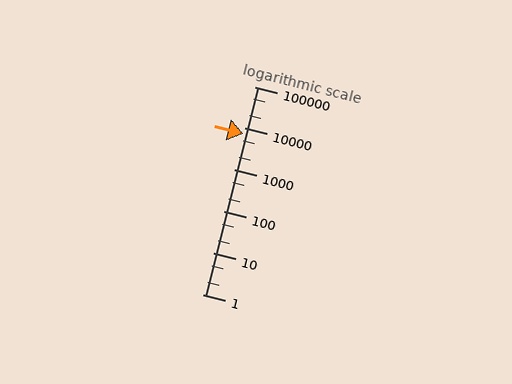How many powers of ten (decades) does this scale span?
The scale spans 5 decades, from 1 to 100000.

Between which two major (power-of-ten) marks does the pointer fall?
The pointer is between 1000 and 10000.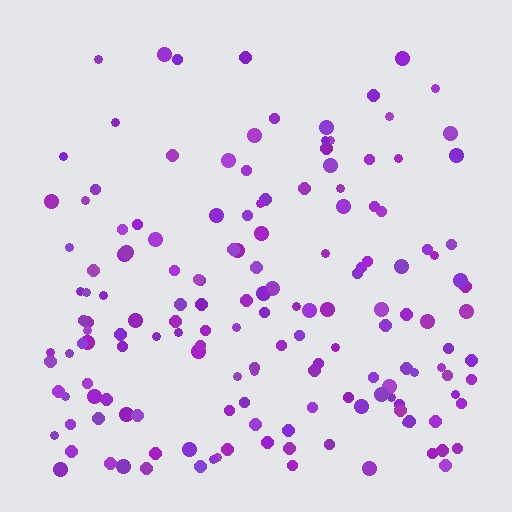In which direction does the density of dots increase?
From top to bottom, with the bottom side densest.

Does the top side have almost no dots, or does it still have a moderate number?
Still a moderate number, just noticeably fewer than the bottom.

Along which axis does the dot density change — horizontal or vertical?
Vertical.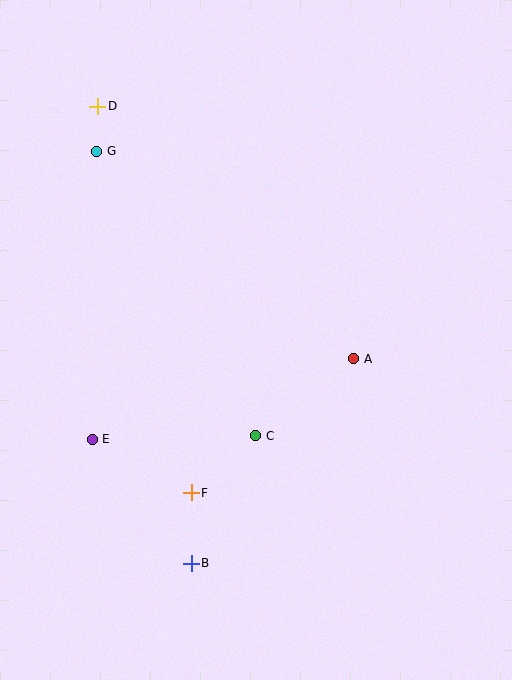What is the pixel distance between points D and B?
The distance between D and B is 467 pixels.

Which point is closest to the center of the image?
Point C at (256, 436) is closest to the center.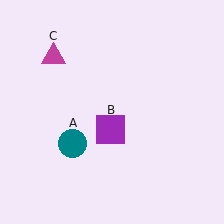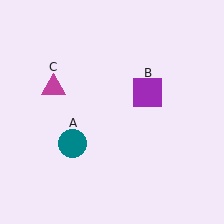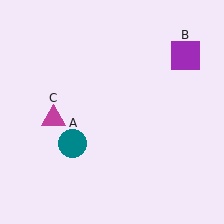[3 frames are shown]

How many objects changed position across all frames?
2 objects changed position: purple square (object B), magenta triangle (object C).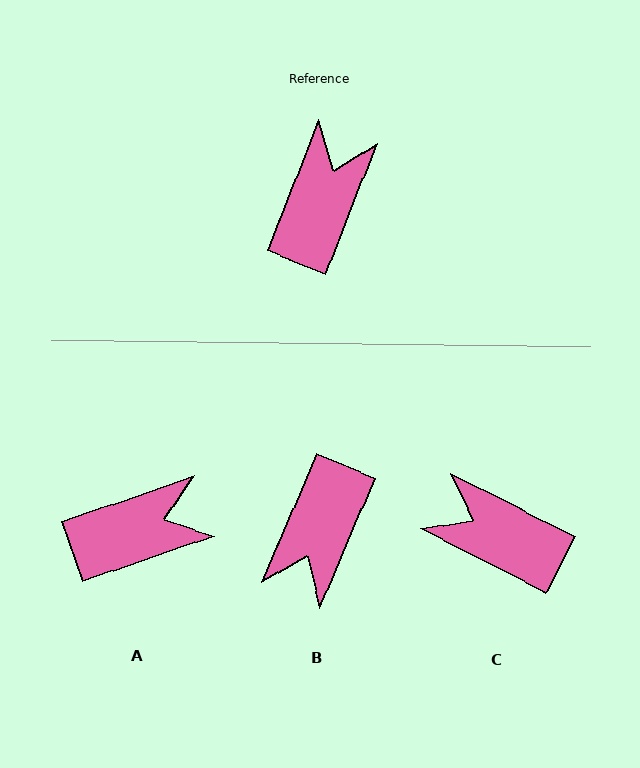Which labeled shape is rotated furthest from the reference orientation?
B, about 179 degrees away.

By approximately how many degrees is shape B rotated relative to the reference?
Approximately 179 degrees counter-clockwise.